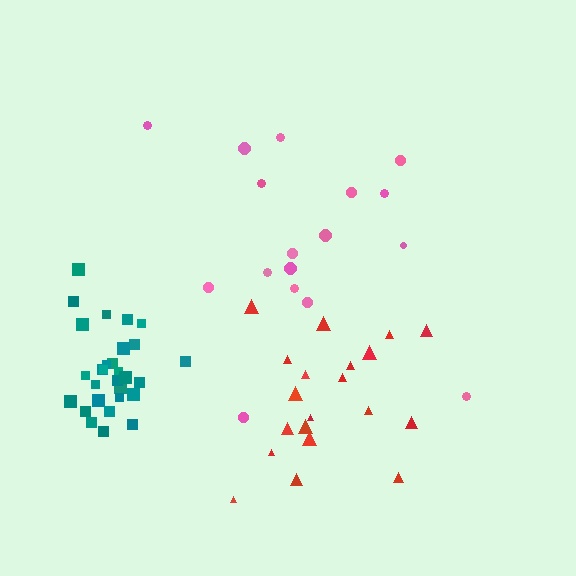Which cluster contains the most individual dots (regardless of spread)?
Teal (29).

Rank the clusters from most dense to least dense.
teal, red, pink.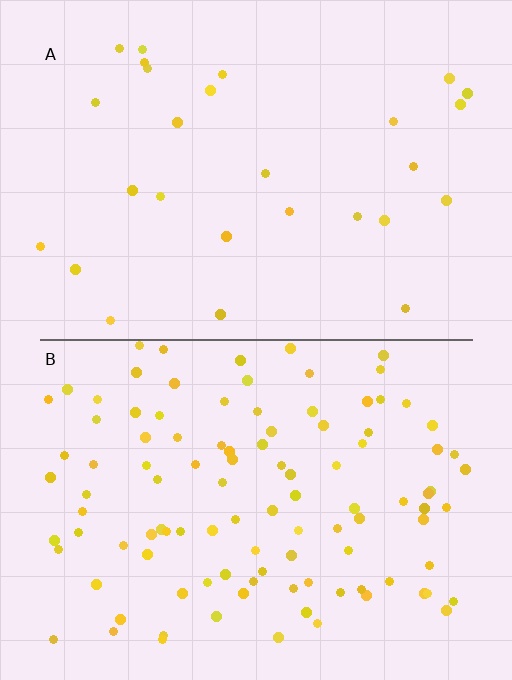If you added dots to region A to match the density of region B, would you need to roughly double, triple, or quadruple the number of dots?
Approximately quadruple.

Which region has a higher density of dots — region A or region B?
B (the bottom).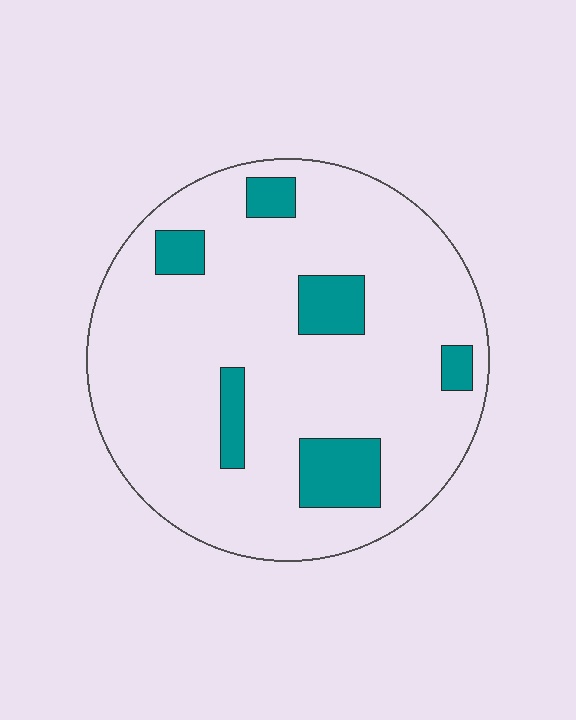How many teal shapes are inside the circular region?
6.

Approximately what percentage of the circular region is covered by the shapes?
Approximately 15%.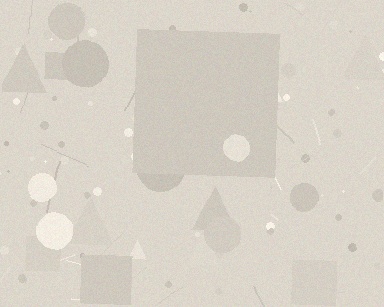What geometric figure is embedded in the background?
A square is embedded in the background.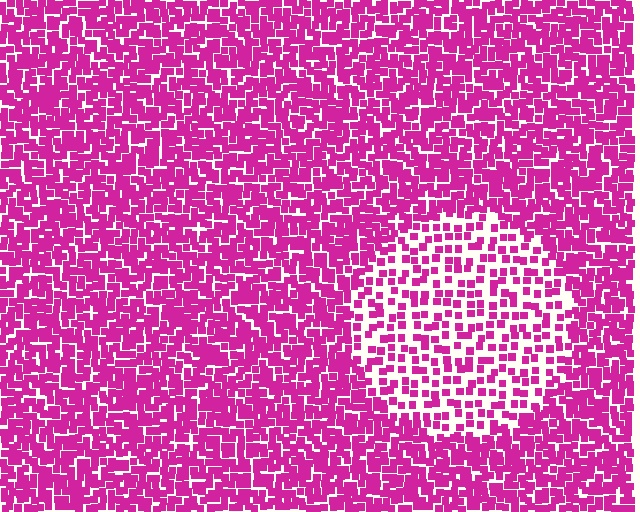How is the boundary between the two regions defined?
The boundary is defined by a change in element density (approximately 2.1x ratio). All elements are the same color, size, and shape.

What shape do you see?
I see a circle.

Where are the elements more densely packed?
The elements are more densely packed outside the circle boundary.